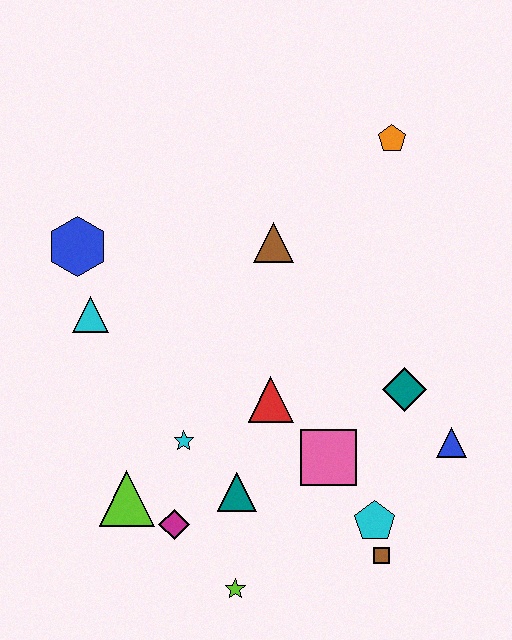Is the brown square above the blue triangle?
No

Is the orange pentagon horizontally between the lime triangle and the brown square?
No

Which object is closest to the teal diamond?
The blue triangle is closest to the teal diamond.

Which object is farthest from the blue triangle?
The blue hexagon is farthest from the blue triangle.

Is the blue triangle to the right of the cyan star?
Yes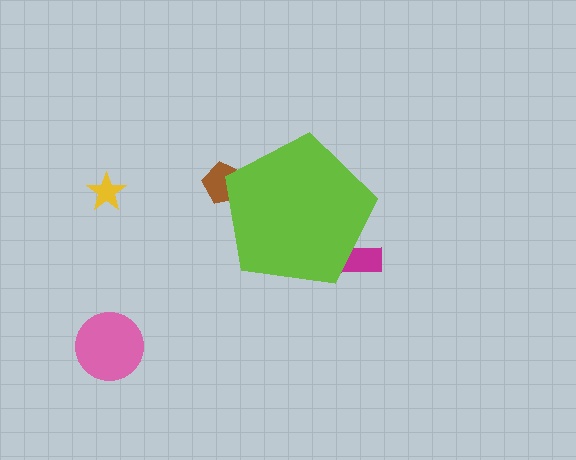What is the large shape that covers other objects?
A lime pentagon.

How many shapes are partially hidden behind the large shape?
2 shapes are partially hidden.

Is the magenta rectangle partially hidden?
Yes, the magenta rectangle is partially hidden behind the lime pentagon.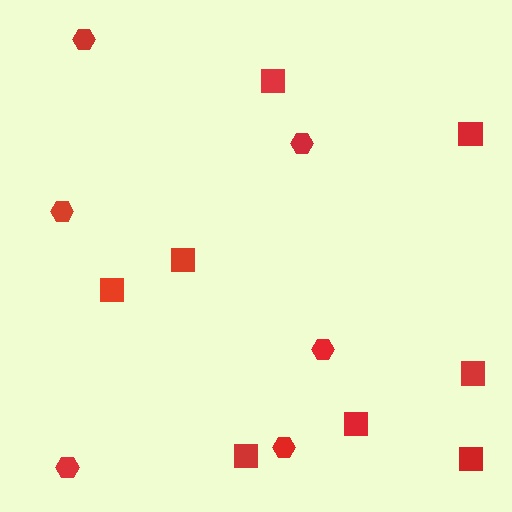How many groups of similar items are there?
There are 2 groups: one group of hexagons (6) and one group of squares (8).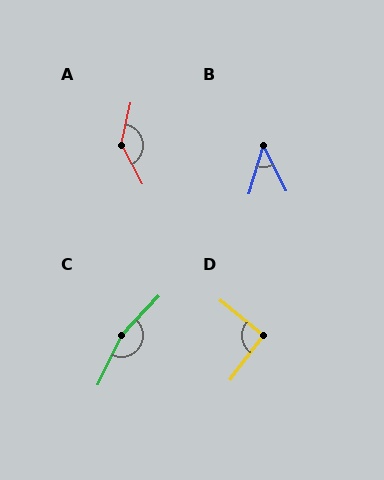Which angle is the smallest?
B, at approximately 43 degrees.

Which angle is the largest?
C, at approximately 162 degrees.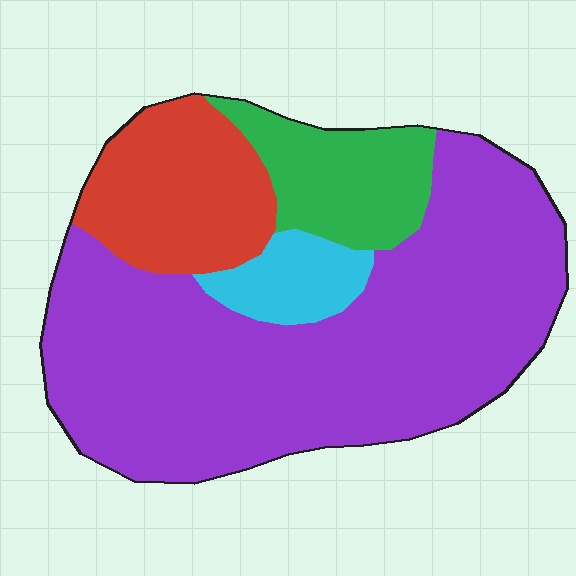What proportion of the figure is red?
Red covers 17% of the figure.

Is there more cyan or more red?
Red.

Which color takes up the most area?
Purple, at roughly 65%.